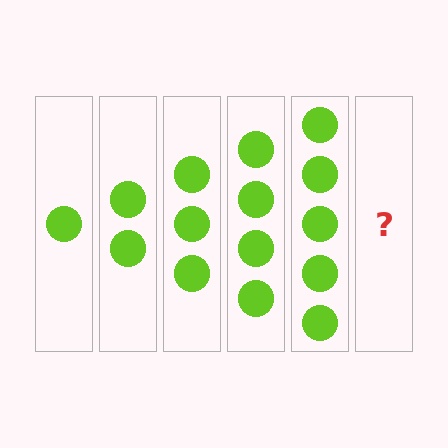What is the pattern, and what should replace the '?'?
The pattern is that each step adds one more circle. The '?' should be 6 circles.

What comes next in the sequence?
The next element should be 6 circles.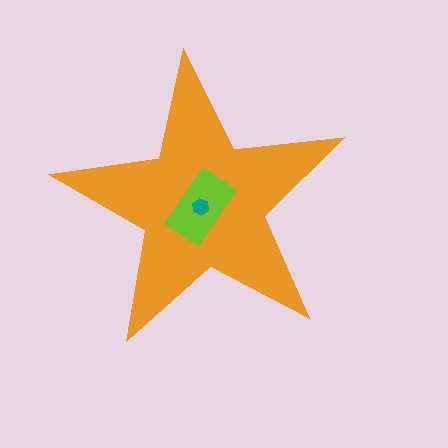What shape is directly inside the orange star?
The lime rectangle.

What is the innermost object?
The teal hexagon.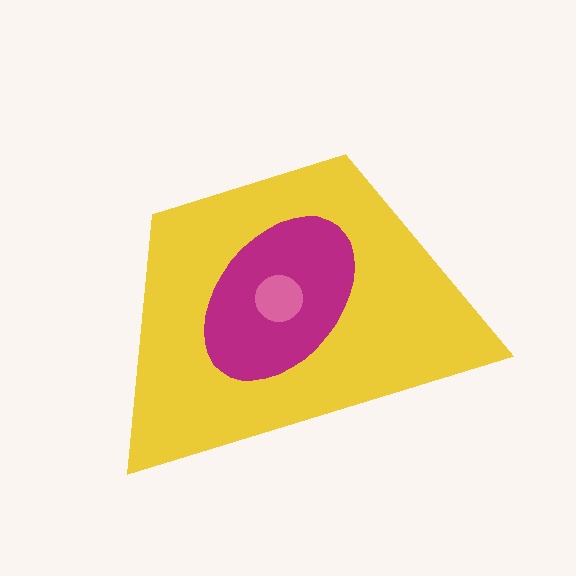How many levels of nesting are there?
3.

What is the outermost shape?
The yellow trapezoid.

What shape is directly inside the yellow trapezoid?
The magenta ellipse.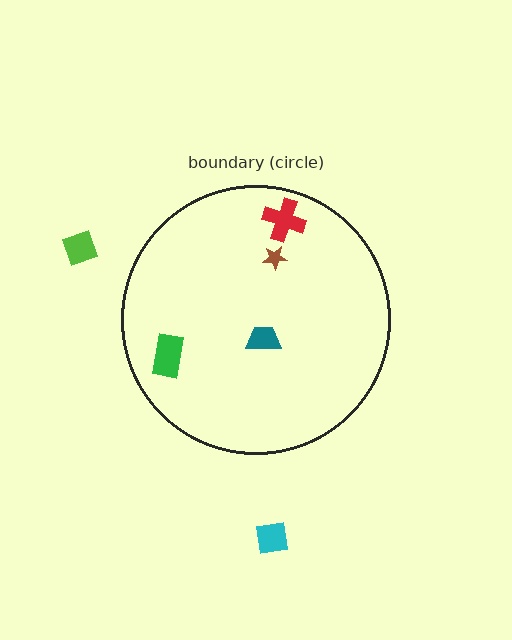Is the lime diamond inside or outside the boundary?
Outside.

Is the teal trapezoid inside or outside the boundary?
Inside.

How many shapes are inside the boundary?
4 inside, 2 outside.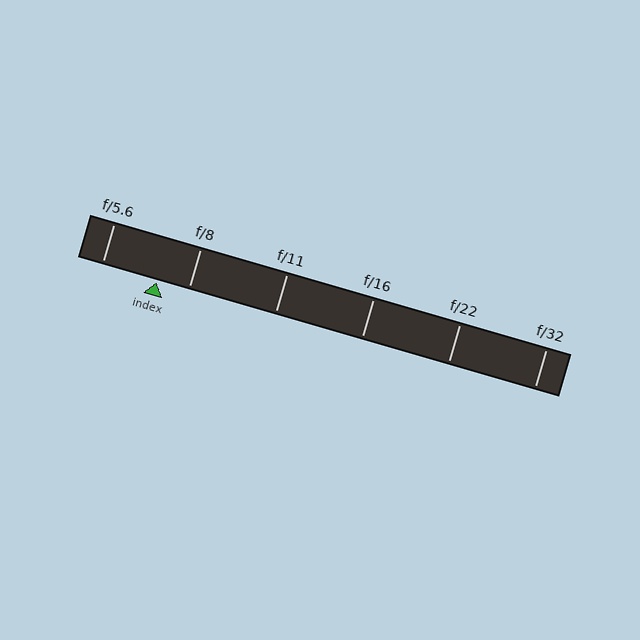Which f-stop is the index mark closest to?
The index mark is closest to f/8.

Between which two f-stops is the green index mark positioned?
The index mark is between f/5.6 and f/8.